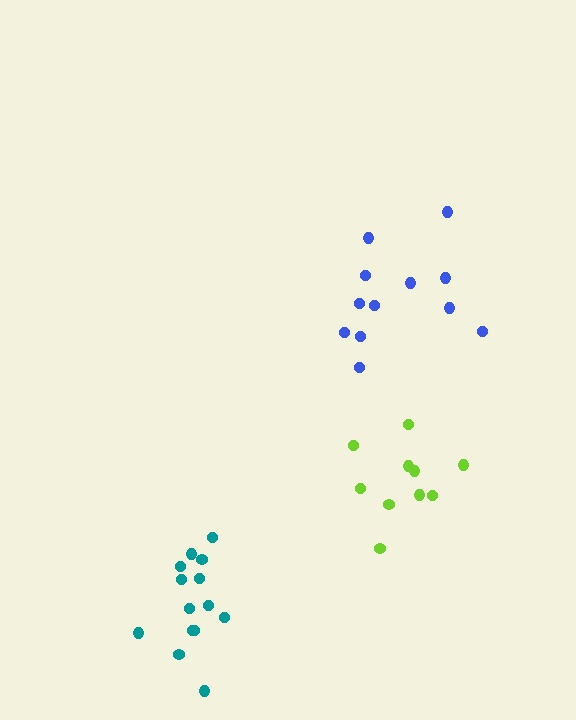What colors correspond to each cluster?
The clusters are colored: blue, lime, teal.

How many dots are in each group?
Group 1: 12 dots, Group 2: 10 dots, Group 3: 14 dots (36 total).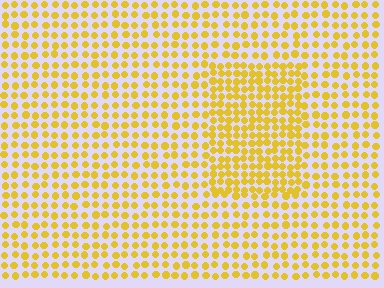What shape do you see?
I see a rectangle.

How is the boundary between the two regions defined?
The boundary is defined by a change in element density (approximately 1.7x ratio). All elements are the same color, size, and shape.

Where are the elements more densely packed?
The elements are more densely packed inside the rectangle boundary.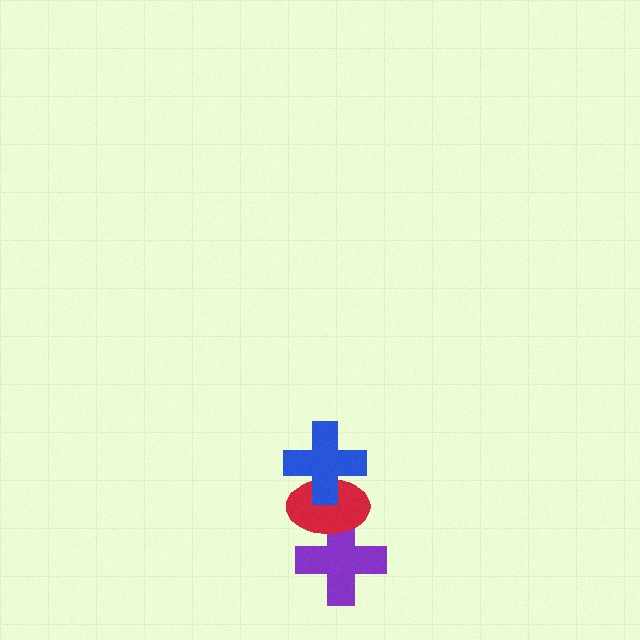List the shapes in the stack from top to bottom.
From top to bottom: the blue cross, the red ellipse, the purple cross.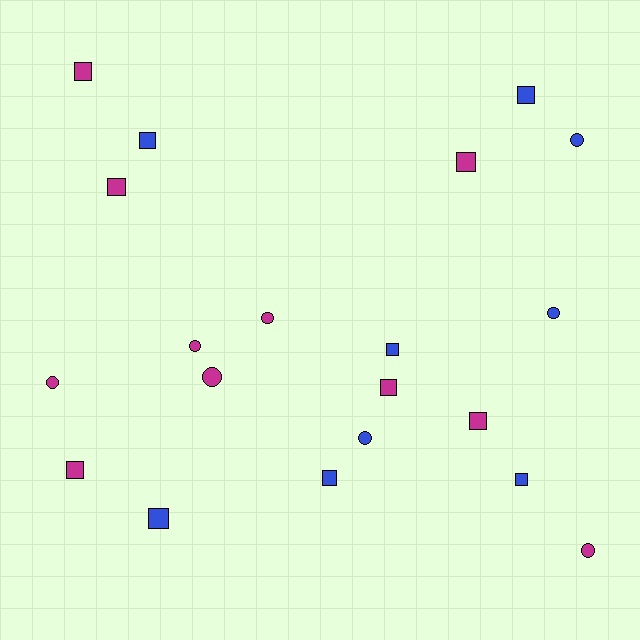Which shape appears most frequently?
Square, with 12 objects.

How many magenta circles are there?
There are 5 magenta circles.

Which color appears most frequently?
Magenta, with 11 objects.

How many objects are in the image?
There are 20 objects.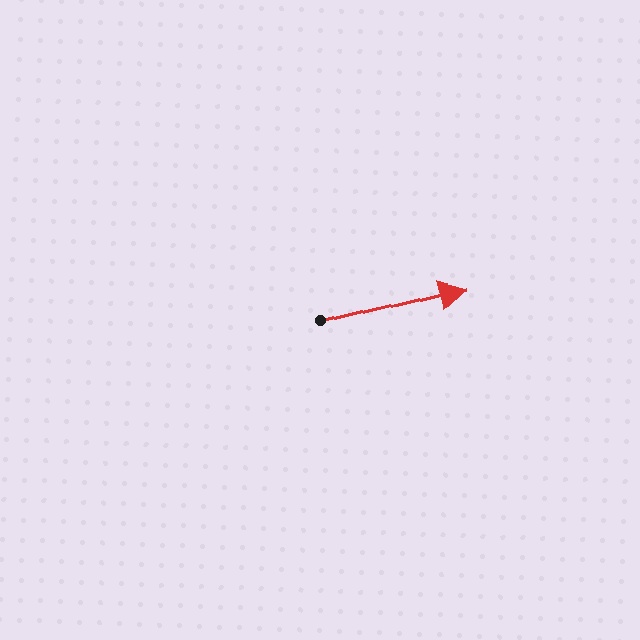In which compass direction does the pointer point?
East.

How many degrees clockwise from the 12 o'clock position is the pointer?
Approximately 76 degrees.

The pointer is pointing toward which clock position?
Roughly 3 o'clock.